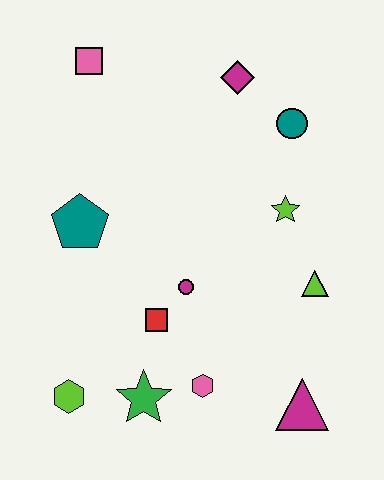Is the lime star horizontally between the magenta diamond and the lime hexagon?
No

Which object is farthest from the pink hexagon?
The pink square is farthest from the pink hexagon.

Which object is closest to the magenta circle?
The red square is closest to the magenta circle.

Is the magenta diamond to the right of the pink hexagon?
Yes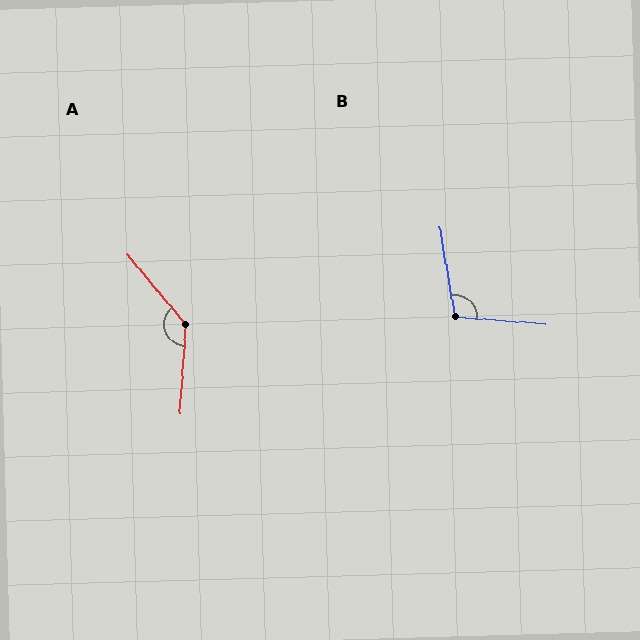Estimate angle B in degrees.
Approximately 104 degrees.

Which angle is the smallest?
B, at approximately 104 degrees.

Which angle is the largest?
A, at approximately 137 degrees.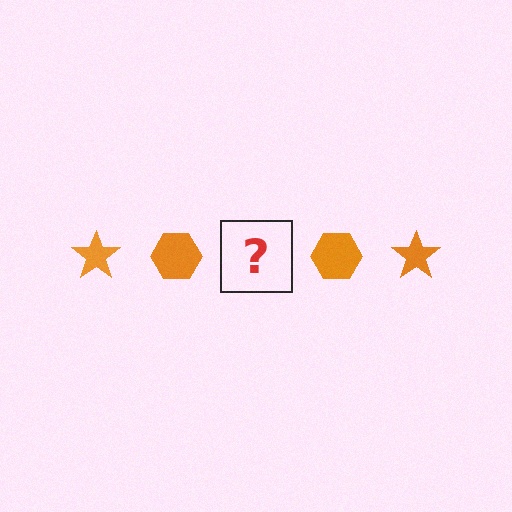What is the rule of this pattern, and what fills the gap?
The rule is that the pattern cycles through star, hexagon shapes in orange. The gap should be filled with an orange star.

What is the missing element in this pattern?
The missing element is an orange star.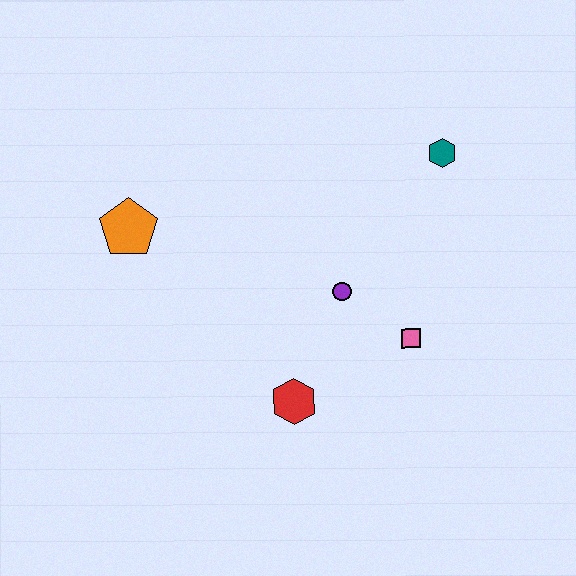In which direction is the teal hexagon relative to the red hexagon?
The teal hexagon is above the red hexagon.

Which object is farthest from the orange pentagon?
The teal hexagon is farthest from the orange pentagon.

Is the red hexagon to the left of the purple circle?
Yes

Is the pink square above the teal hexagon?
No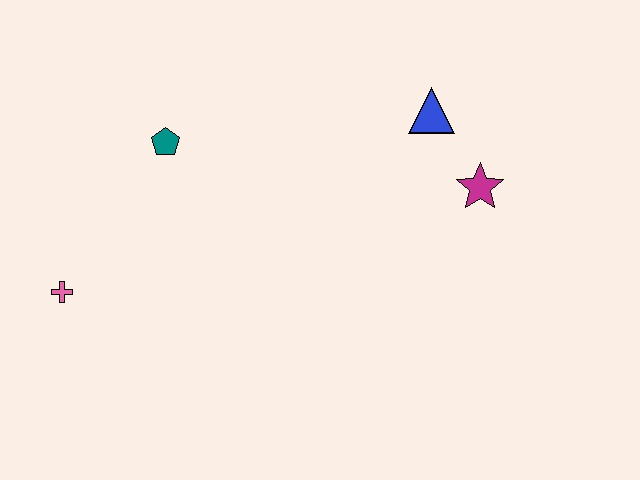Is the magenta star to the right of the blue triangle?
Yes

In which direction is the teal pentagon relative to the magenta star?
The teal pentagon is to the left of the magenta star.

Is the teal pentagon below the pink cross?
No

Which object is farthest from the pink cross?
The magenta star is farthest from the pink cross.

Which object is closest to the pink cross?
The teal pentagon is closest to the pink cross.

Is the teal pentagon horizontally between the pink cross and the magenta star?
Yes